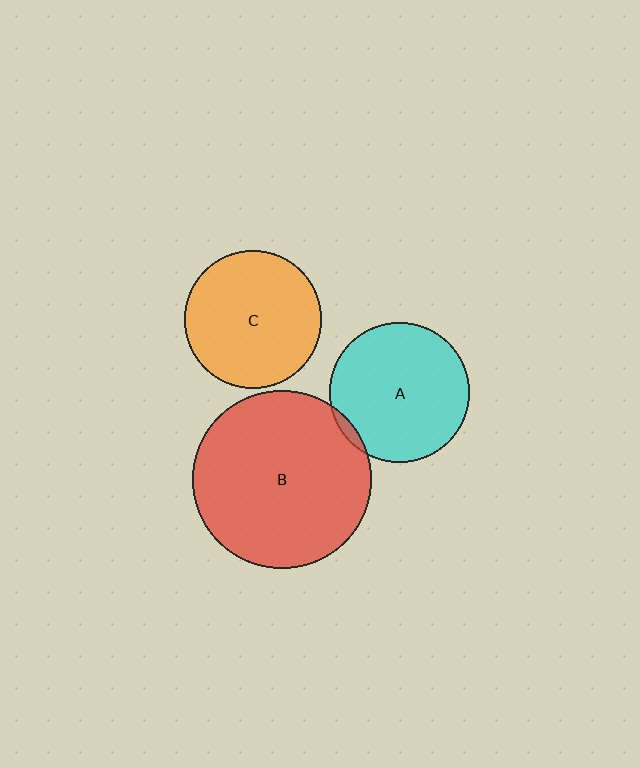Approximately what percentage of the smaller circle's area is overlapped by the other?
Approximately 5%.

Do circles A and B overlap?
Yes.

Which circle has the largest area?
Circle B (red).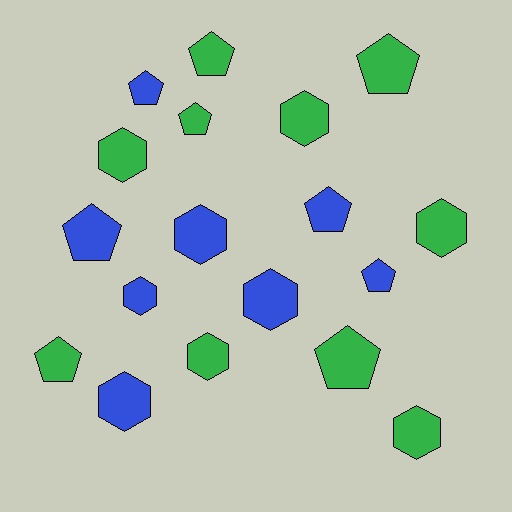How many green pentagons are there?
There are 5 green pentagons.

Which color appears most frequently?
Green, with 10 objects.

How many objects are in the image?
There are 18 objects.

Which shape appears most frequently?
Hexagon, with 9 objects.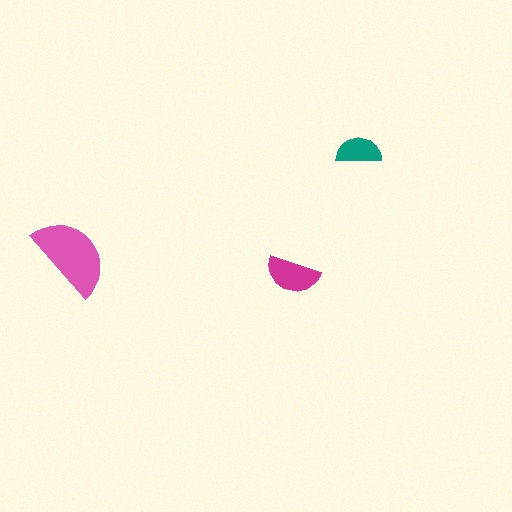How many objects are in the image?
There are 3 objects in the image.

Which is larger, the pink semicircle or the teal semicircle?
The pink one.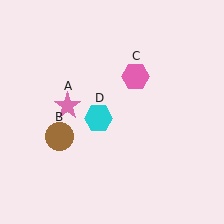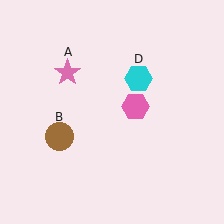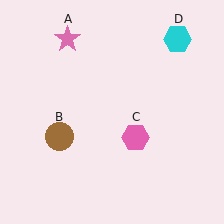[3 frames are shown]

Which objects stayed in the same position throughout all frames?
Brown circle (object B) remained stationary.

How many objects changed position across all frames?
3 objects changed position: pink star (object A), pink hexagon (object C), cyan hexagon (object D).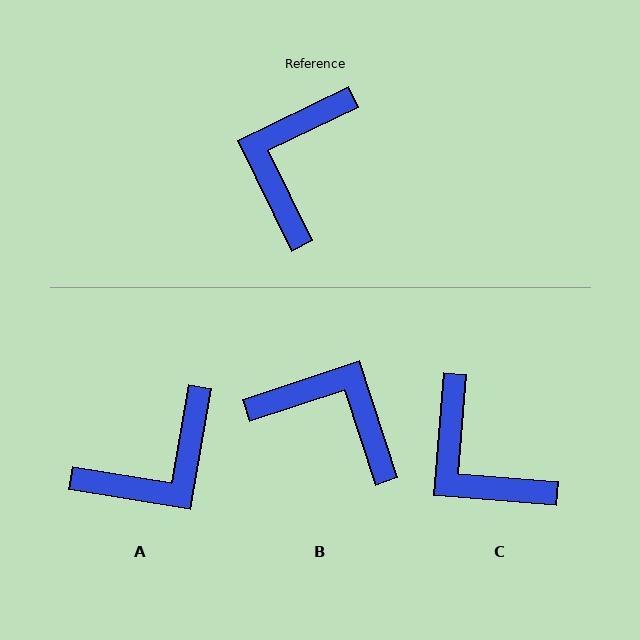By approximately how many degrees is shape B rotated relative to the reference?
Approximately 97 degrees clockwise.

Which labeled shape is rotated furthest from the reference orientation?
A, about 145 degrees away.